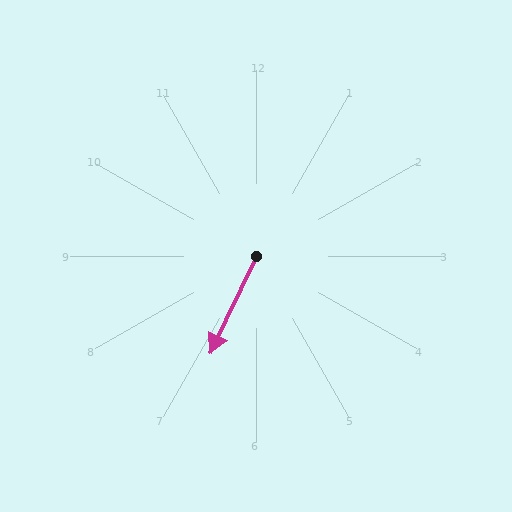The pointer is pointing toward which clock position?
Roughly 7 o'clock.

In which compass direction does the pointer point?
Southwest.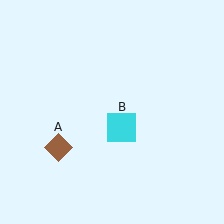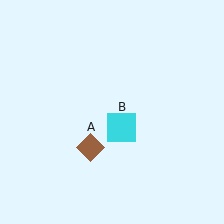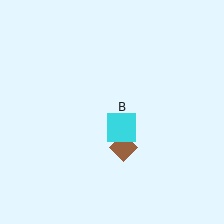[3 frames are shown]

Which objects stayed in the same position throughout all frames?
Cyan square (object B) remained stationary.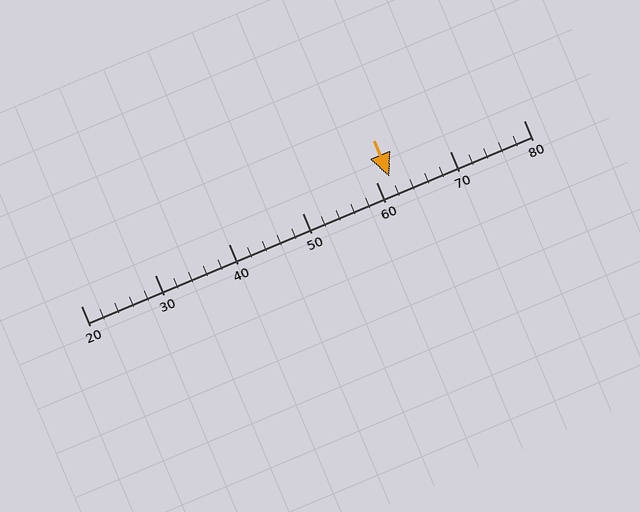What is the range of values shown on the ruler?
The ruler shows values from 20 to 80.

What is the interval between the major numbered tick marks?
The major tick marks are spaced 10 units apart.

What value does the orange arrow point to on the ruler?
The orange arrow points to approximately 62.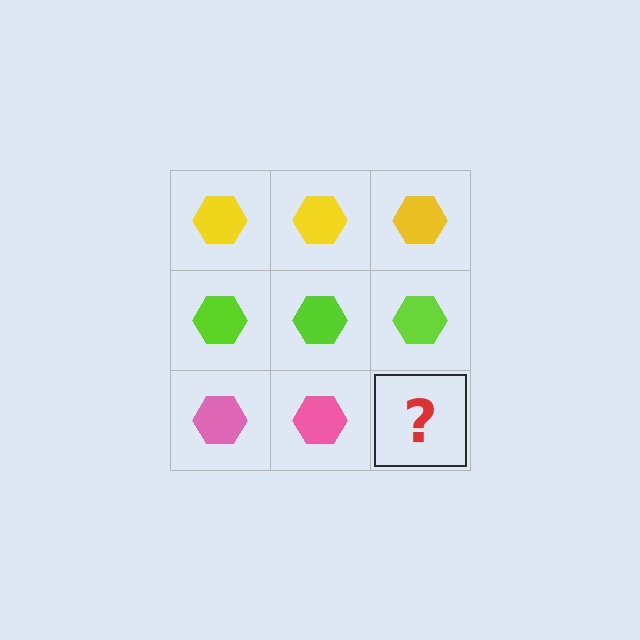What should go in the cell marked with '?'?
The missing cell should contain a pink hexagon.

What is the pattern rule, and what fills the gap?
The rule is that each row has a consistent color. The gap should be filled with a pink hexagon.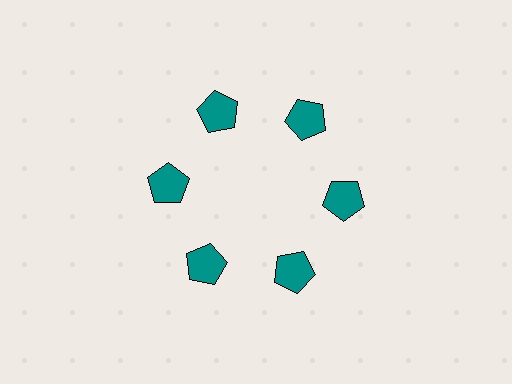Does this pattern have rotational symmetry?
Yes, this pattern has 6-fold rotational symmetry. It looks the same after rotating 60 degrees around the center.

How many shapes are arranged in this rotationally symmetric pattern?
There are 6 shapes, arranged in 6 groups of 1.